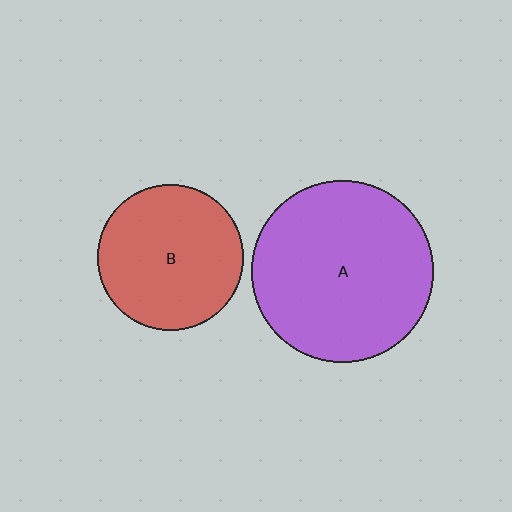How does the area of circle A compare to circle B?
Approximately 1.6 times.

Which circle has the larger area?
Circle A (purple).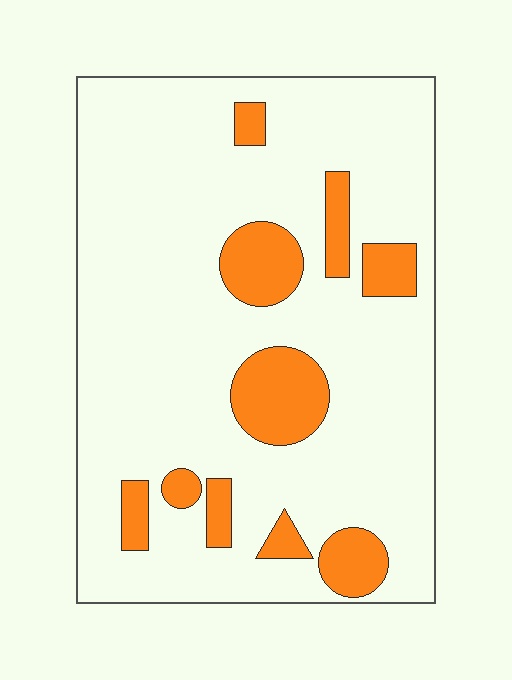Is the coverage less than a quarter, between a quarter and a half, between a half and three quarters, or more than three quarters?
Less than a quarter.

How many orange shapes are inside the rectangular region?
10.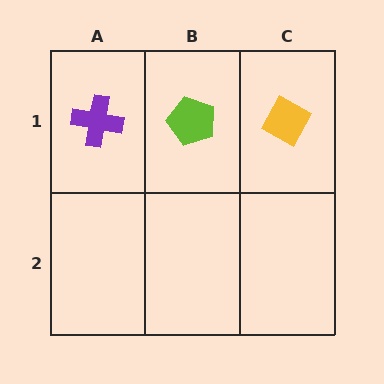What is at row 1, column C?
A yellow diamond.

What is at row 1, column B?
A lime pentagon.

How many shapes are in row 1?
3 shapes.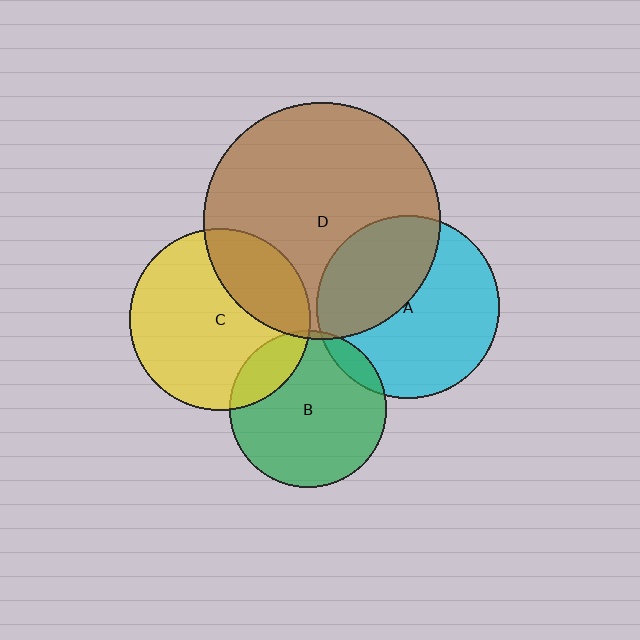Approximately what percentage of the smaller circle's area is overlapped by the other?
Approximately 25%.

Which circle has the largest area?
Circle D (brown).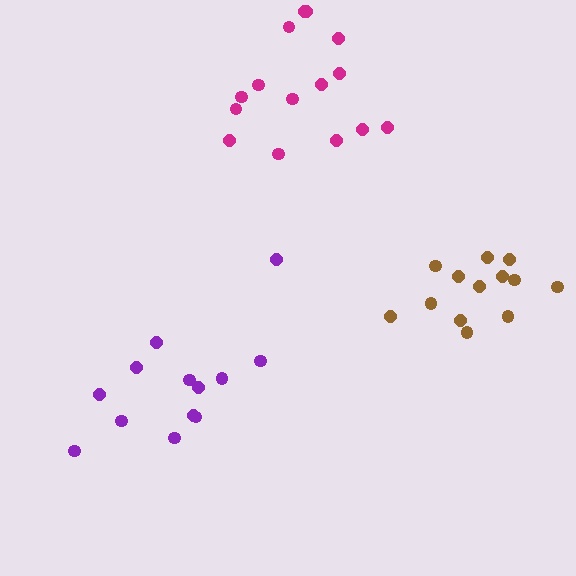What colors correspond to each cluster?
The clusters are colored: brown, magenta, purple.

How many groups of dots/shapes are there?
There are 3 groups.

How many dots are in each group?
Group 1: 13 dots, Group 2: 15 dots, Group 3: 13 dots (41 total).